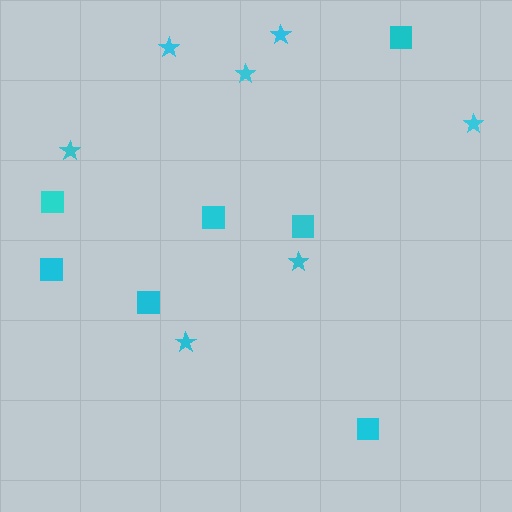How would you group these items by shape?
There are 2 groups: one group of squares (7) and one group of stars (7).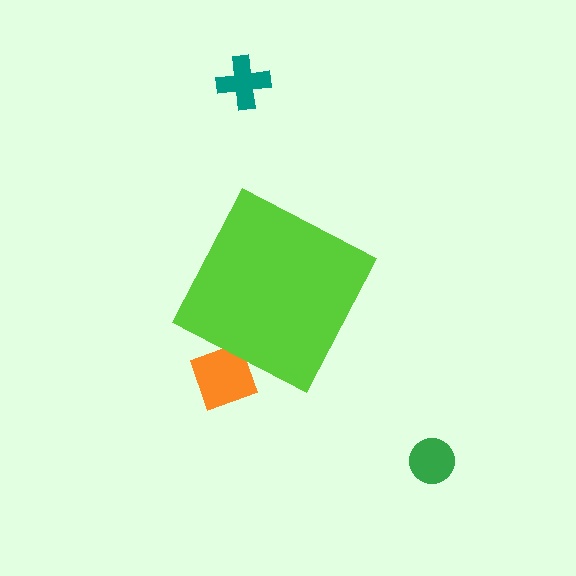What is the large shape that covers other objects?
A lime diamond.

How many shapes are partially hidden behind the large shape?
1 shape is partially hidden.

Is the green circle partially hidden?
No, the green circle is fully visible.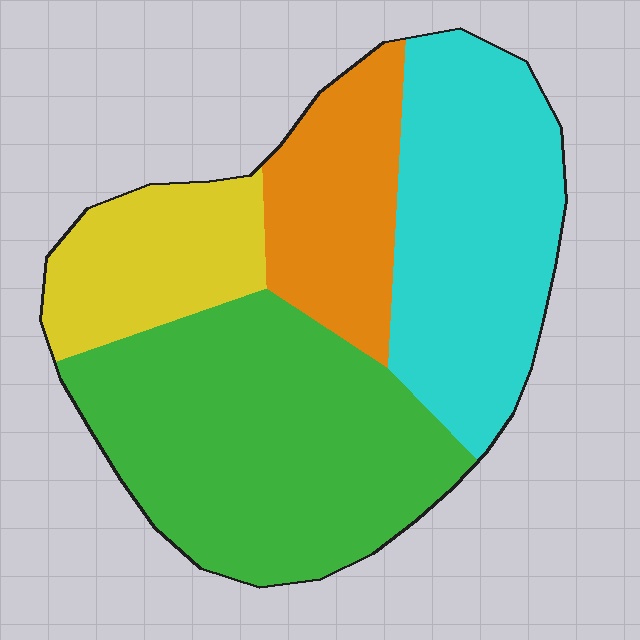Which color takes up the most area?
Green, at roughly 40%.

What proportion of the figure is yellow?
Yellow takes up about one sixth (1/6) of the figure.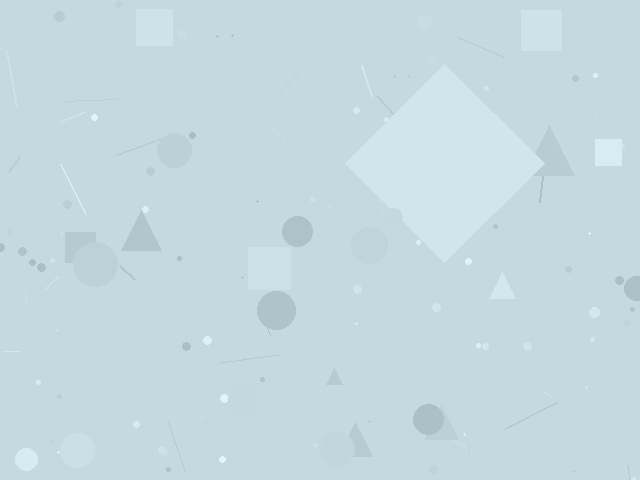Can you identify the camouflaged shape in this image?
The camouflaged shape is a diamond.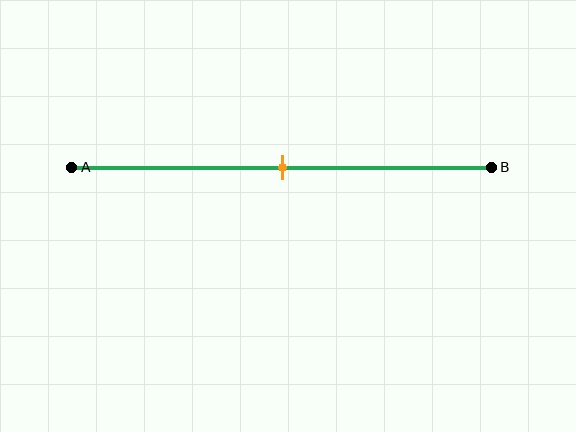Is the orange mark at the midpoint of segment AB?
Yes, the mark is approximately at the midpoint.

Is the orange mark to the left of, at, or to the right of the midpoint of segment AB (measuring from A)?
The orange mark is approximately at the midpoint of segment AB.